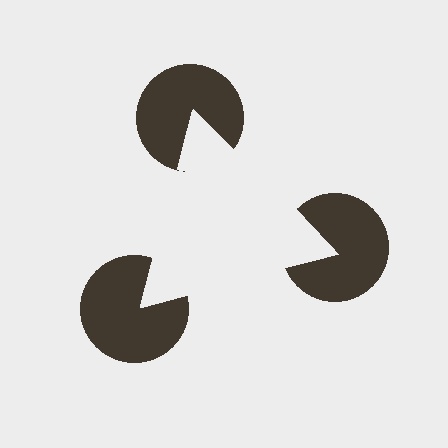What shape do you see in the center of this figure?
An illusory triangle — its edges are inferred from the aligned wedge cuts in the pac-man discs, not physically drawn.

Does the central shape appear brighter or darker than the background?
It typically appears slightly brighter than the background, even though no actual brightness change is drawn.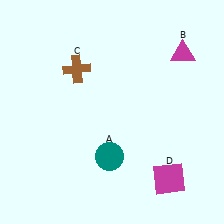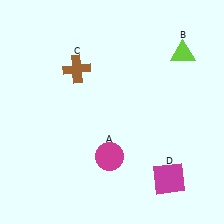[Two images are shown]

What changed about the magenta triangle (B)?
In Image 1, B is magenta. In Image 2, it changed to lime.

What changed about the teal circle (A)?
In Image 1, A is teal. In Image 2, it changed to magenta.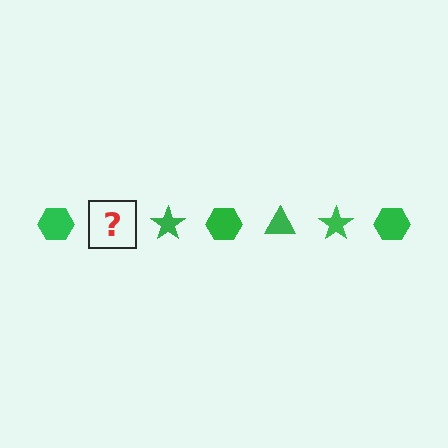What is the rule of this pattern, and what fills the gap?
The rule is that the pattern cycles through hexagon, triangle, star shapes in green. The gap should be filled with a green triangle.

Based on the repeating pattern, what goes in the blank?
The blank should be a green triangle.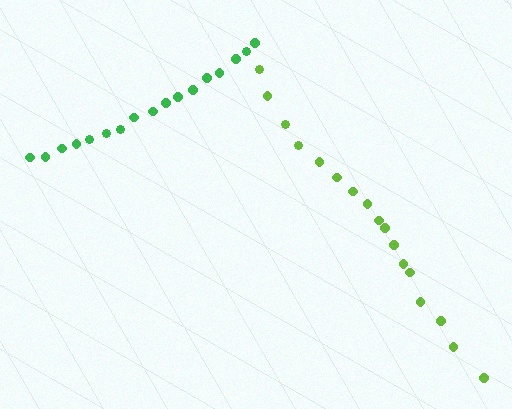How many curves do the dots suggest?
There are 2 distinct paths.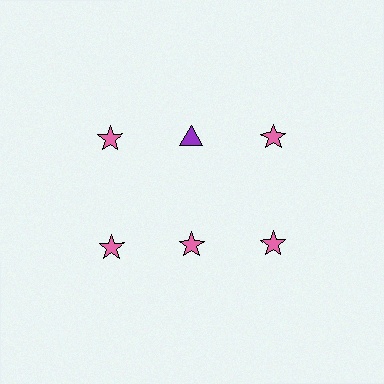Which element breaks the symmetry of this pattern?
The purple triangle in the top row, second from left column breaks the symmetry. All other shapes are pink stars.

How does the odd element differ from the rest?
It differs in both color (purple instead of pink) and shape (triangle instead of star).